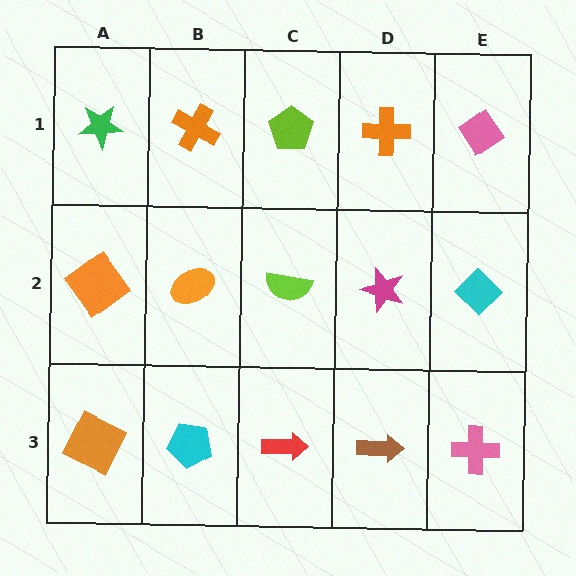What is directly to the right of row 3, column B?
A red arrow.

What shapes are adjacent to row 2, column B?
An orange cross (row 1, column B), a cyan pentagon (row 3, column B), an orange diamond (row 2, column A), a lime semicircle (row 2, column C).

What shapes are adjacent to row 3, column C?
A lime semicircle (row 2, column C), a cyan pentagon (row 3, column B), a brown arrow (row 3, column D).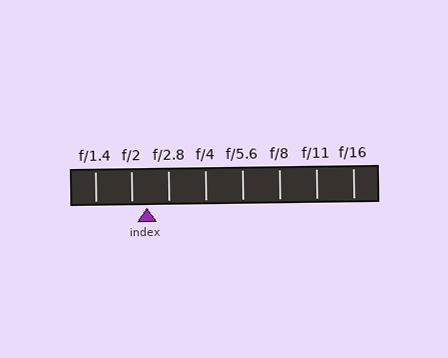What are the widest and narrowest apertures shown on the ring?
The widest aperture shown is f/1.4 and the narrowest is f/16.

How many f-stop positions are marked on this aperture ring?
There are 8 f-stop positions marked.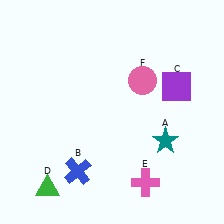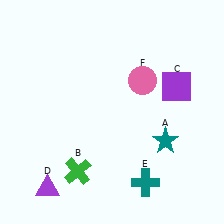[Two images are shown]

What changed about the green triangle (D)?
In Image 1, D is green. In Image 2, it changed to purple.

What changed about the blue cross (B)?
In Image 1, B is blue. In Image 2, it changed to green.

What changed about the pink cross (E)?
In Image 1, E is pink. In Image 2, it changed to teal.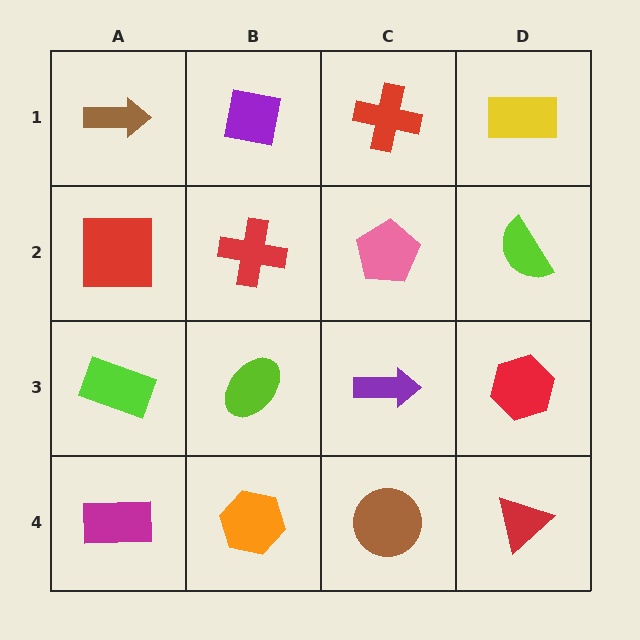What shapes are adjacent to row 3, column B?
A red cross (row 2, column B), an orange hexagon (row 4, column B), a lime rectangle (row 3, column A), a purple arrow (row 3, column C).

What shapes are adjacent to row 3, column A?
A red square (row 2, column A), a magenta rectangle (row 4, column A), a lime ellipse (row 3, column B).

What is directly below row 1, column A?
A red square.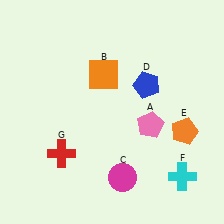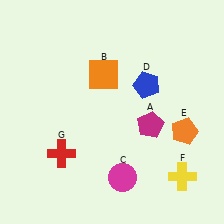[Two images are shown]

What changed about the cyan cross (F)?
In Image 1, F is cyan. In Image 2, it changed to yellow.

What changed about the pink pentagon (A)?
In Image 1, A is pink. In Image 2, it changed to magenta.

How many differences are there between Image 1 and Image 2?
There are 2 differences between the two images.